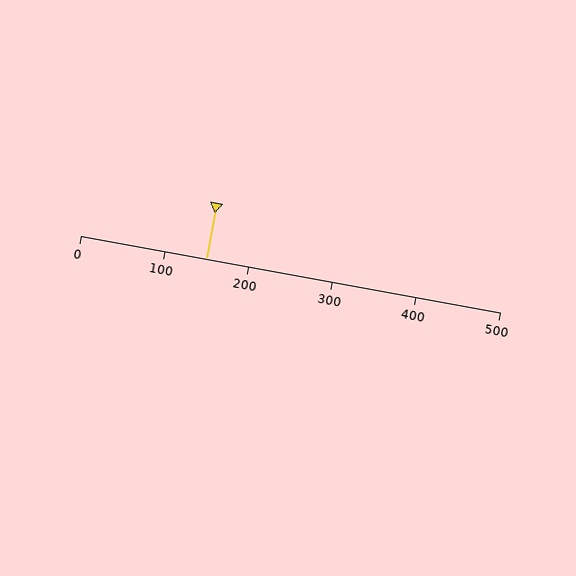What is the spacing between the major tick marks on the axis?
The major ticks are spaced 100 apart.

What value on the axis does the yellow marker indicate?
The marker indicates approximately 150.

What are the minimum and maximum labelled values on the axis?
The axis runs from 0 to 500.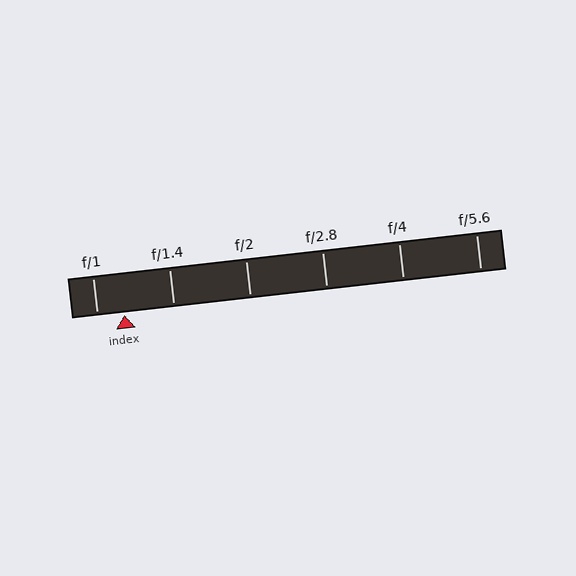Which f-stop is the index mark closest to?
The index mark is closest to f/1.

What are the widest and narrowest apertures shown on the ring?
The widest aperture shown is f/1 and the narrowest is f/5.6.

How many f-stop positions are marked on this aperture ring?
There are 6 f-stop positions marked.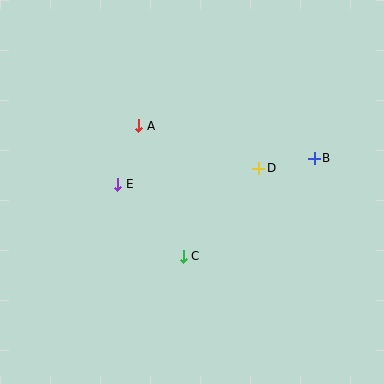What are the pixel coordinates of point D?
Point D is at (259, 168).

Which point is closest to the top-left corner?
Point A is closest to the top-left corner.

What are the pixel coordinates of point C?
Point C is at (183, 256).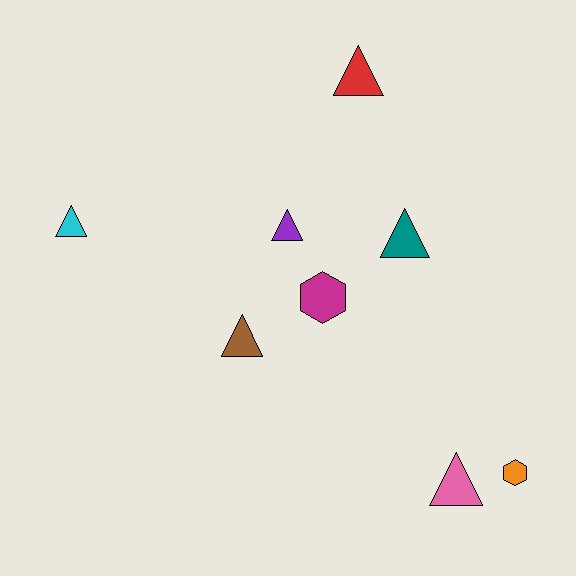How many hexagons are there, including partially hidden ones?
There are 2 hexagons.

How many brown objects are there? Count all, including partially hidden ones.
There is 1 brown object.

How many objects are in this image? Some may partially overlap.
There are 8 objects.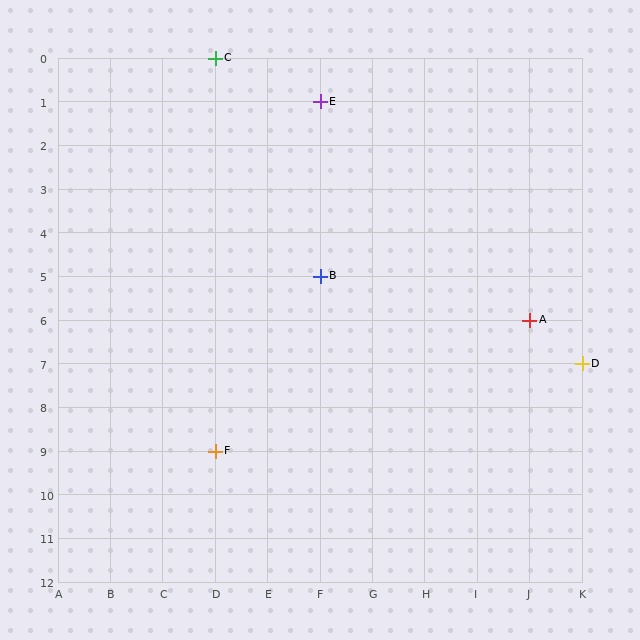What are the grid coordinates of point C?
Point C is at grid coordinates (D, 0).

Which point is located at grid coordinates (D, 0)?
Point C is at (D, 0).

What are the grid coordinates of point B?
Point B is at grid coordinates (F, 5).